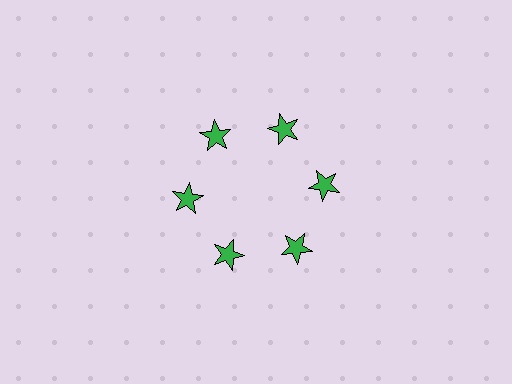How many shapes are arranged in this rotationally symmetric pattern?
There are 6 shapes, arranged in 6 groups of 1.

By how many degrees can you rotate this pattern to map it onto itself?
The pattern maps onto itself every 60 degrees of rotation.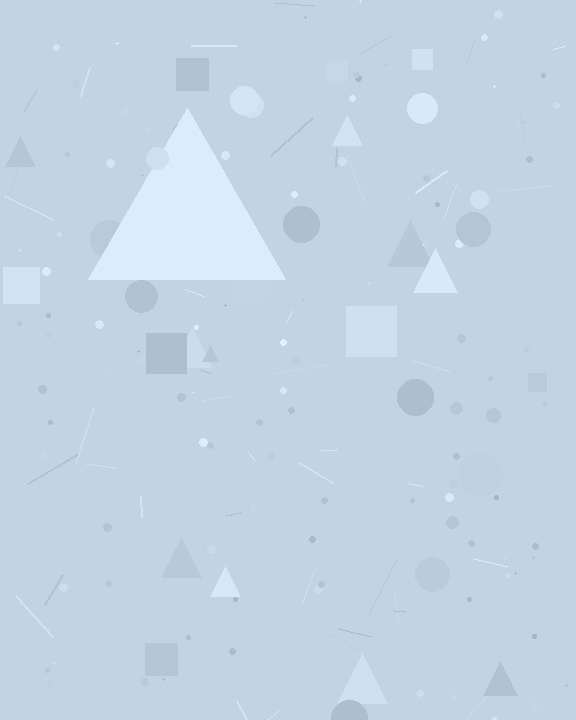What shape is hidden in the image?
A triangle is hidden in the image.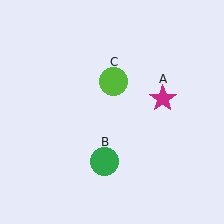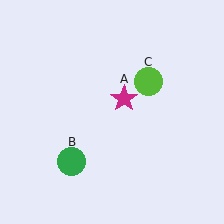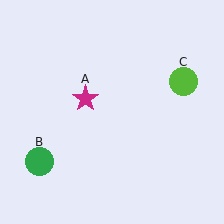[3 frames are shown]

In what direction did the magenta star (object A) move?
The magenta star (object A) moved left.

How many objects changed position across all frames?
3 objects changed position: magenta star (object A), green circle (object B), lime circle (object C).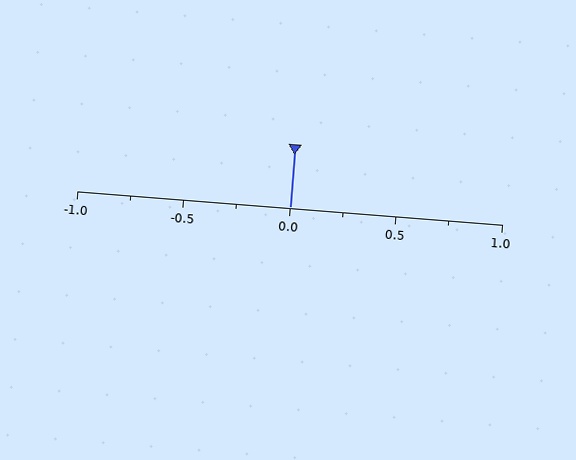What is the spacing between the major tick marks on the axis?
The major ticks are spaced 0.5 apart.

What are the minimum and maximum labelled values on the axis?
The axis runs from -1.0 to 1.0.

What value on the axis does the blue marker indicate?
The marker indicates approximately 0.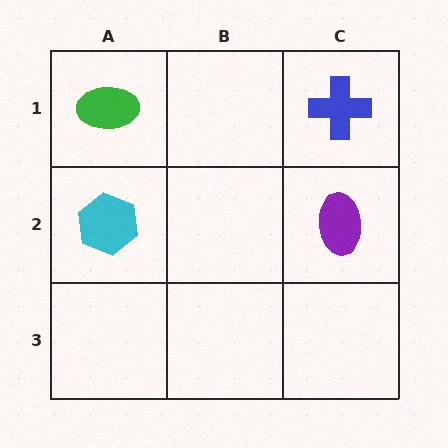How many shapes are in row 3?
0 shapes.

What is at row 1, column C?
A blue cross.